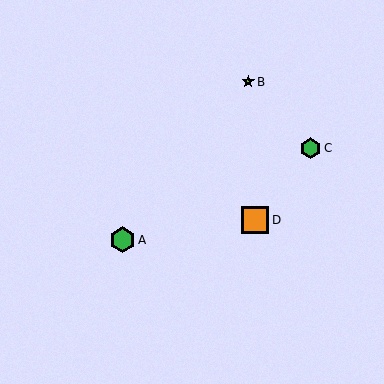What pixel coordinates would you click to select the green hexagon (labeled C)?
Click at (311, 148) to select the green hexagon C.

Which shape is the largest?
The orange square (labeled D) is the largest.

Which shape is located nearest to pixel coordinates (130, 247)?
The green hexagon (labeled A) at (122, 240) is nearest to that location.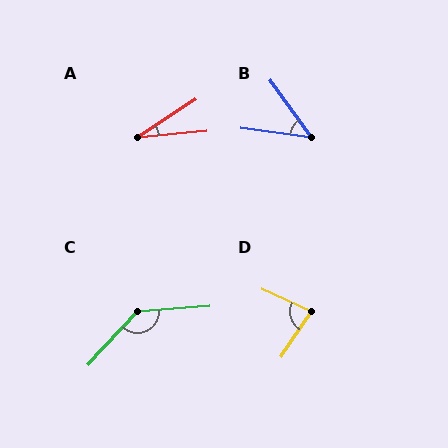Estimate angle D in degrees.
Approximately 82 degrees.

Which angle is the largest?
C, at approximately 137 degrees.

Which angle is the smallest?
A, at approximately 28 degrees.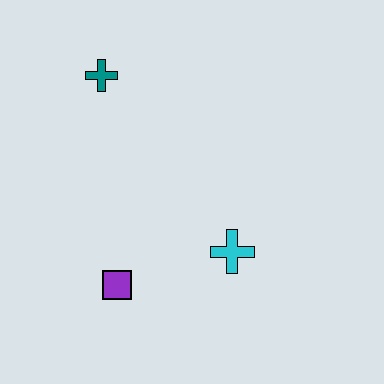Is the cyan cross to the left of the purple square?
No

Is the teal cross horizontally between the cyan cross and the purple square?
No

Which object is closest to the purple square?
The cyan cross is closest to the purple square.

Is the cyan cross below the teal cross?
Yes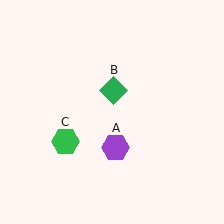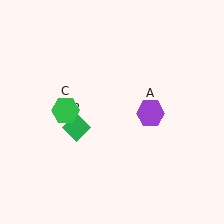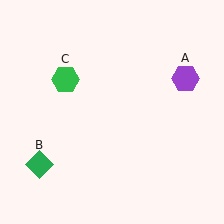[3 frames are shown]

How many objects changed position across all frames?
3 objects changed position: purple hexagon (object A), green diamond (object B), green hexagon (object C).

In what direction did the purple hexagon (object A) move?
The purple hexagon (object A) moved up and to the right.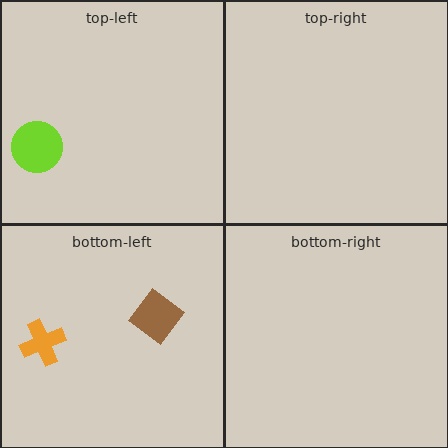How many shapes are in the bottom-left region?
2.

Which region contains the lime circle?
The top-left region.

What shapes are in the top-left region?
The lime circle.